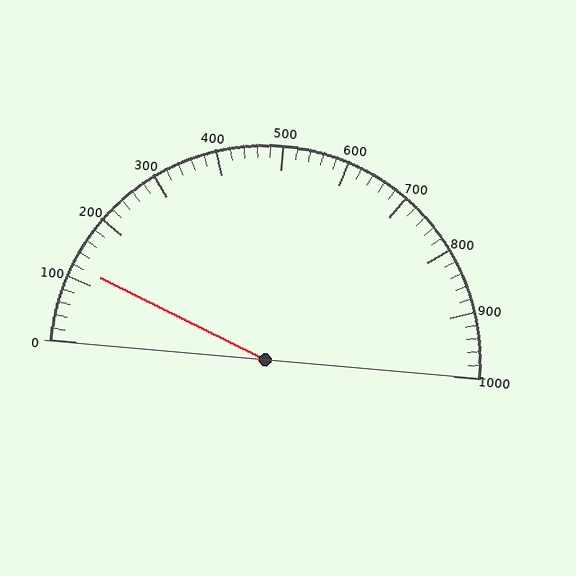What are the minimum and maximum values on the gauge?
The gauge ranges from 0 to 1000.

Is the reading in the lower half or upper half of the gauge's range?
The reading is in the lower half of the range (0 to 1000).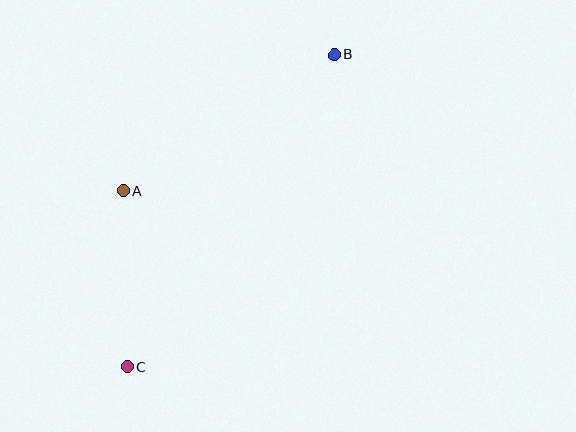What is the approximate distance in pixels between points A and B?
The distance between A and B is approximately 251 pixels.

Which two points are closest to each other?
Points A and C are closest to each other.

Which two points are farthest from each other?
Points B and C are farthest from each other.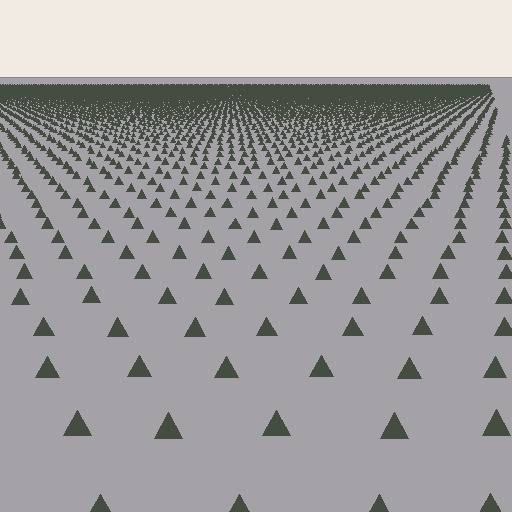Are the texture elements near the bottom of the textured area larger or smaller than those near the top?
Larger. Near the bottom, elements are closer to the viewer and appear at a bigger on-screen size.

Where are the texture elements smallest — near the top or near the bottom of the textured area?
Near the top.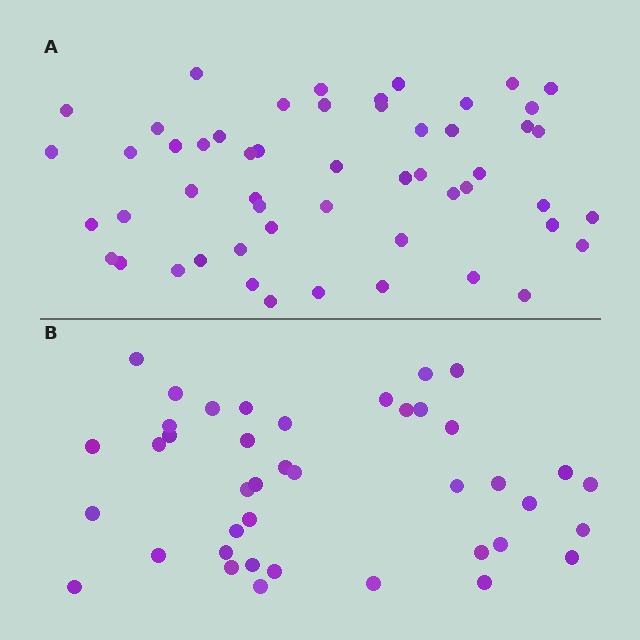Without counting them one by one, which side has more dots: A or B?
Region A (the top region) has more dots.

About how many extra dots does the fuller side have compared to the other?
Region A has roughly 12 or so more dots than region B.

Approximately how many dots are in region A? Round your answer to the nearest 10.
About 50 dots. (The exact count is 53, which rounds to 50.)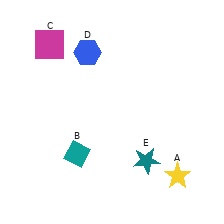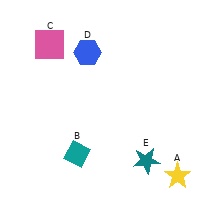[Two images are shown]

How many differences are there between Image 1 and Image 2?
There is 1 difference between the two images.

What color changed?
The square (C) changed from magenta in Image 1 to pink in Image 2.